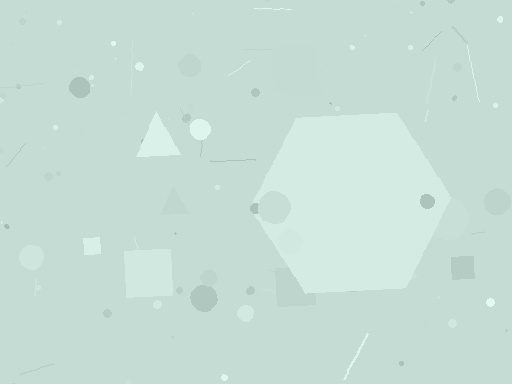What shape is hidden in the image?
A hexagon is hidden in the image.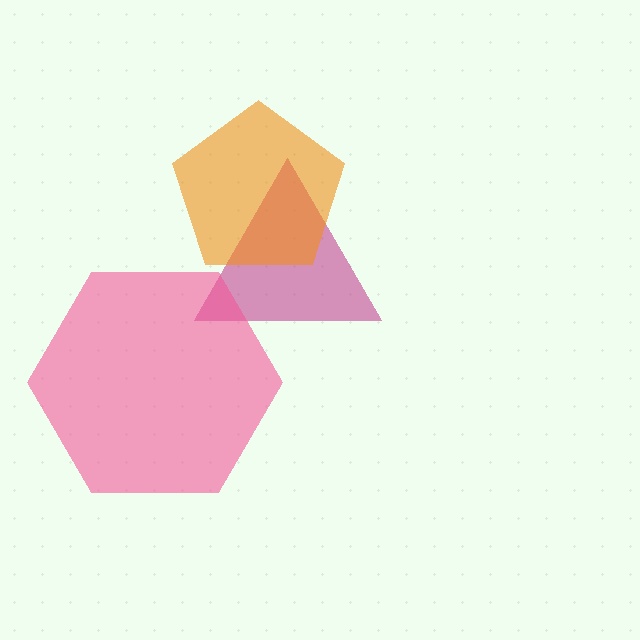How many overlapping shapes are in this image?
There are 3 overlapping shapes in the image.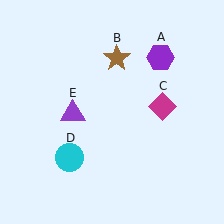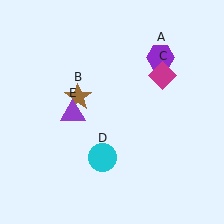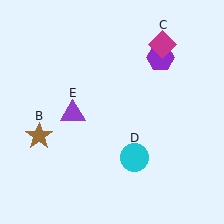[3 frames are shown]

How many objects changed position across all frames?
3 objects changed position: brown star (object B), magenta diamond (object C), cyan circle (object D).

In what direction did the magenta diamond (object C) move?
The magenta diamond (object C) moved up.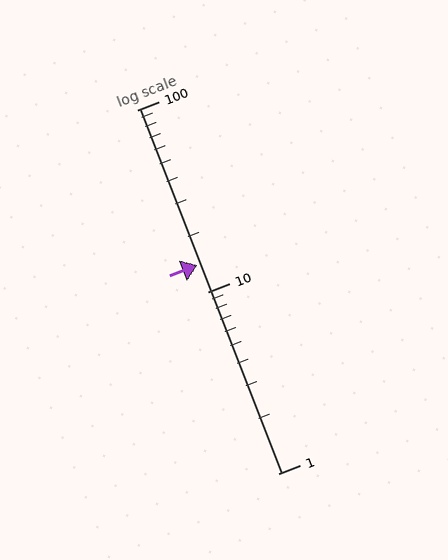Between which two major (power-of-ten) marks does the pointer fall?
The pointer is between 10 and 100.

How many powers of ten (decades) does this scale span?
The scale spans 2 decades, from 1 to 100.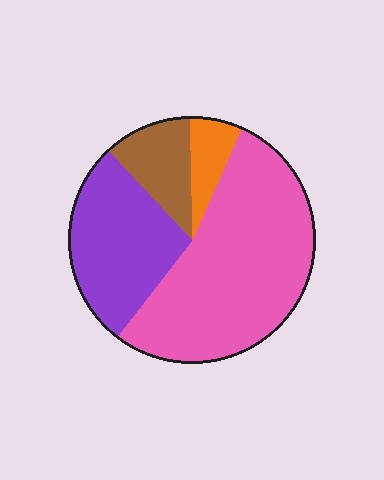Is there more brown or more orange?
Brown.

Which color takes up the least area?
Orange, at roughly 5%.